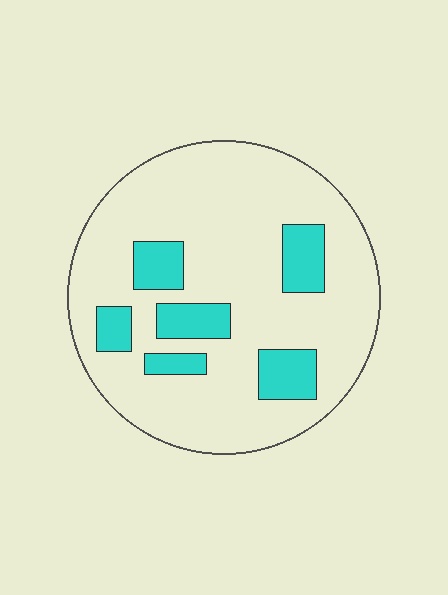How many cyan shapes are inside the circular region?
6.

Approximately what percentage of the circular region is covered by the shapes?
Approximately 20%.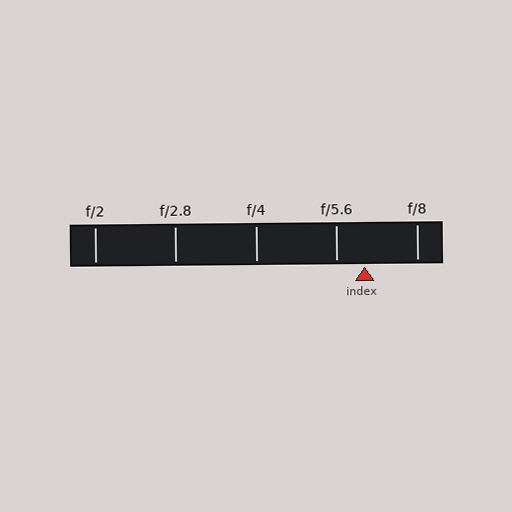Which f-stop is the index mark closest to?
The index mark is closest to f/5.6.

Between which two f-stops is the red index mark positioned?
The index mark is between f/5.6 and f/8.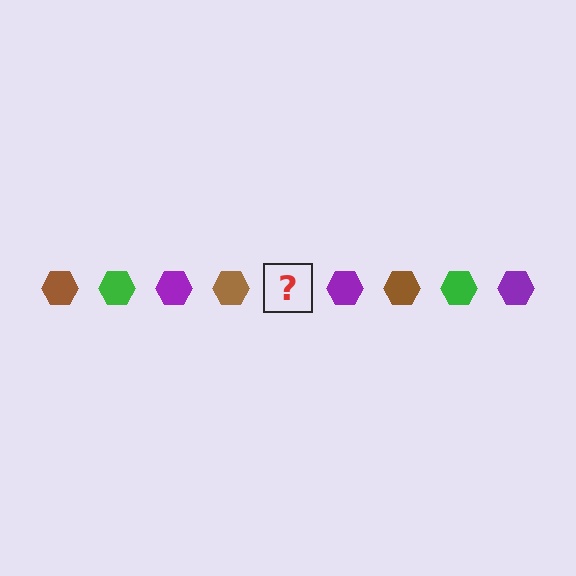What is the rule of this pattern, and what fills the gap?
The rule is that the pattern cycles through brown, green, purple hexagons. The gap should be filled with a green hexagon.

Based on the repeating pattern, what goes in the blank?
The blank should be a green hexagon.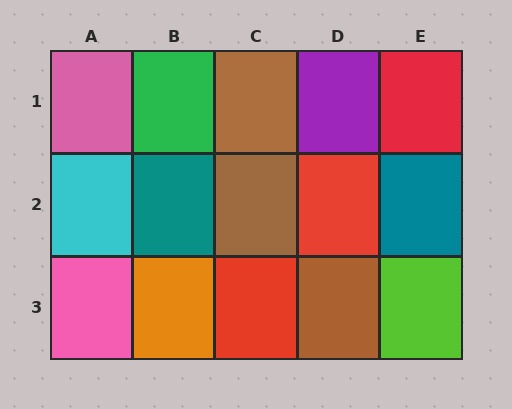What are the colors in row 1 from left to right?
Pink, green, brown, purple, red.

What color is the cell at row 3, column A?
Pink.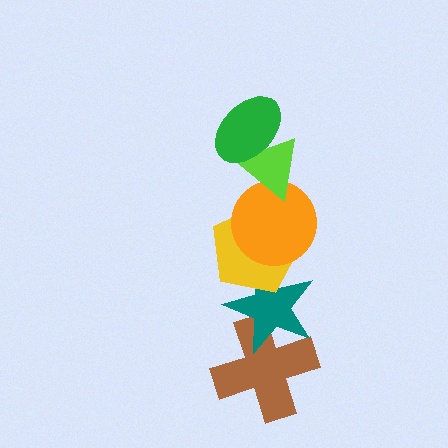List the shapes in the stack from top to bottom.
From top to bottom: the green ellipse, the lime triangle, the orange circle, the yellow pentagon, the teal star, the brown cross.